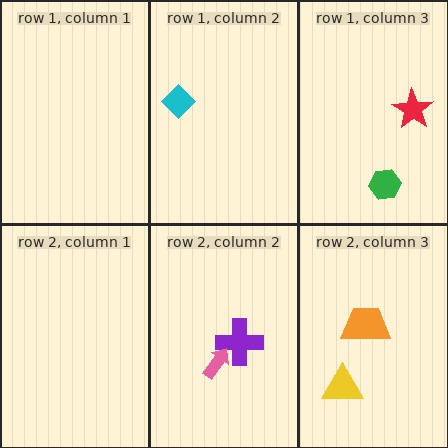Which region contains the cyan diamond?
The row 1, column 2 region.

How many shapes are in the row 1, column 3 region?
2.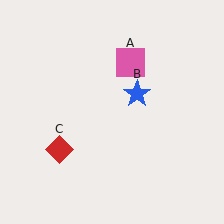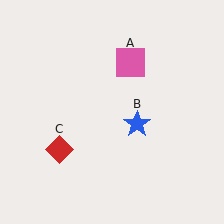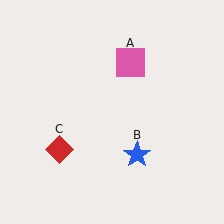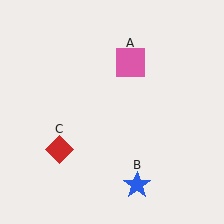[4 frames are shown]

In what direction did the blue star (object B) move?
The blue star (object B) moved down.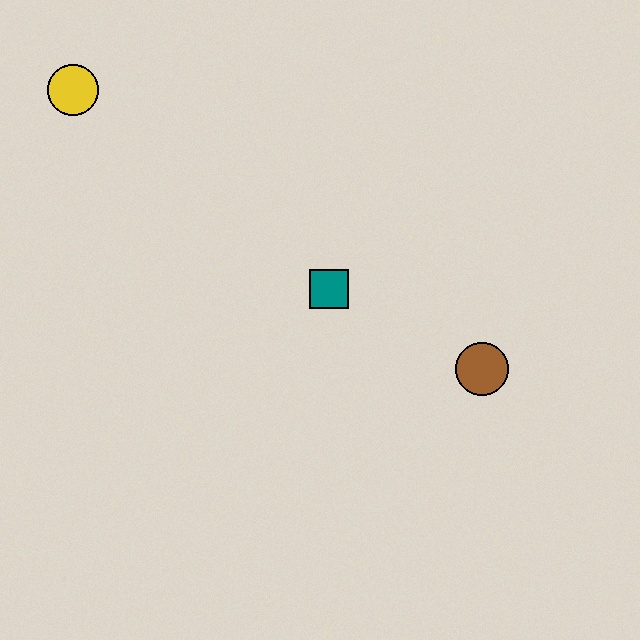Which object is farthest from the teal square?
The yellow circle is farthest from the teal square.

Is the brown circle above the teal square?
No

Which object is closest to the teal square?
The brown circle is closest to the teal square.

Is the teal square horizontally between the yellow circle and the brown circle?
Yes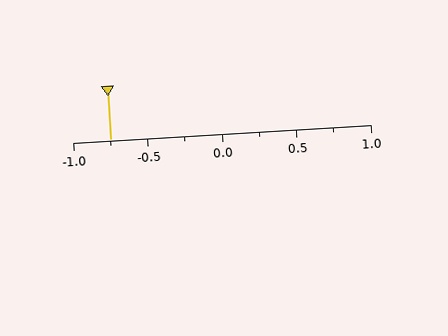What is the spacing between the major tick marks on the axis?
The major ticks are spaced 0.5 apart.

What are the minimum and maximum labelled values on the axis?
The axis runs from -1.0 to 1.0.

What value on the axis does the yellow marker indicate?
The marker indicates approximately -0.75.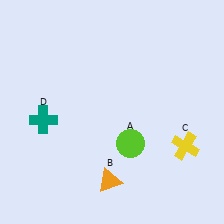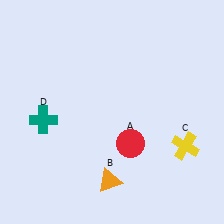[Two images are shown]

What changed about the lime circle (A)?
In Image 1, A is lime. In Image 2, it changed to red.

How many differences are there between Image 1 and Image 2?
There is 1 difference between the two images.